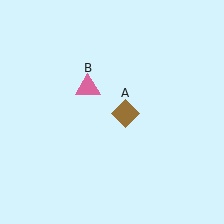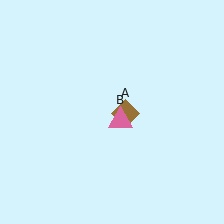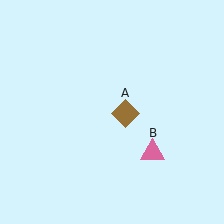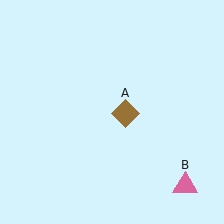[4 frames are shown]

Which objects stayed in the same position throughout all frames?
Brown diamond (object A) remained stationary.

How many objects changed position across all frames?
1 object changed position: pink triangle (object B).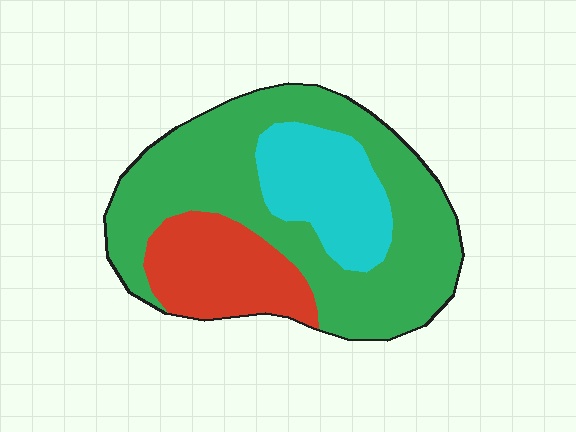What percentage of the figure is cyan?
Cyan covers 20% of the figure.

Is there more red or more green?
Green.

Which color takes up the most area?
Green, at roughly 60%.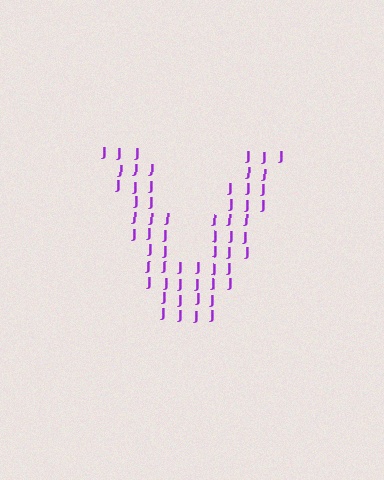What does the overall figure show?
The overall figure shows the letter V.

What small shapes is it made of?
It is made of small letter J's.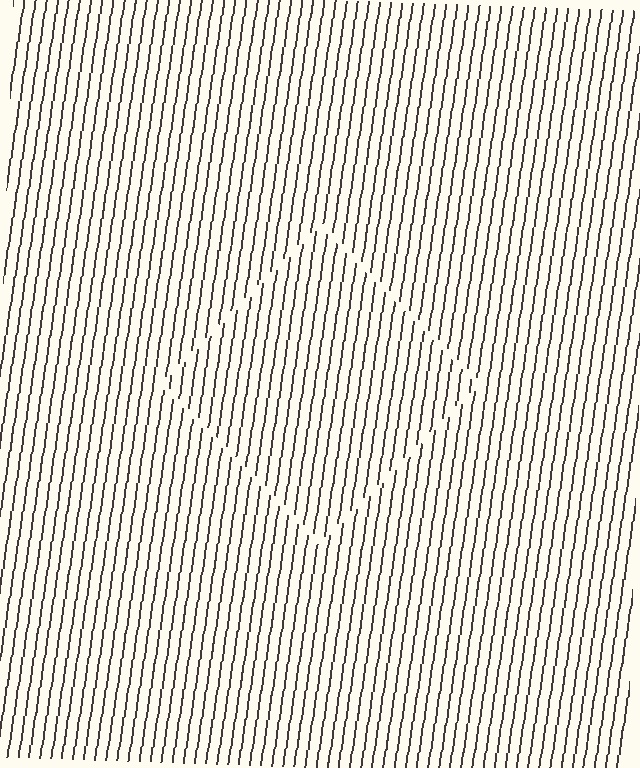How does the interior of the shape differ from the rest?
The interior of the shape contains the same grating, shifted by half a period — the contour is defined by the phase discontinuity where line-ends from the inner and outer gratings abut.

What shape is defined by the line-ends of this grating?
An illusory square. The interior of the shape contains the same grating, shifted by half a period — the contour is defined by the phase discontinuity where line-ends from the inner and outer gratings abut.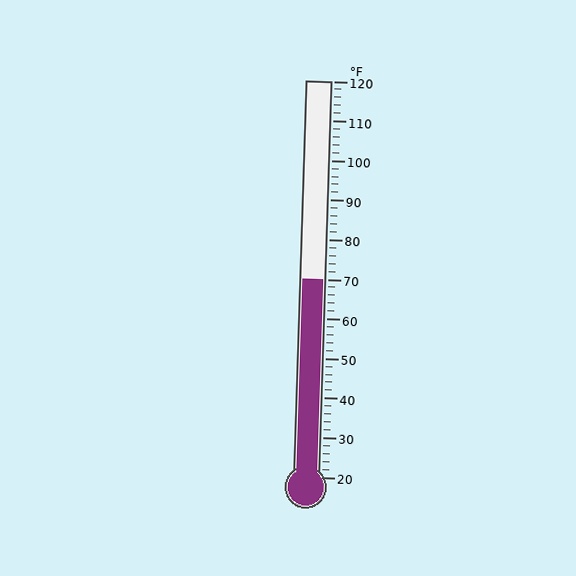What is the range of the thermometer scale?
The thermometer scale ranges from 20°F to 120°F.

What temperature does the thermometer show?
The thermometer shows approximately 70°F.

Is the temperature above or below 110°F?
The temperature is below 110°F.